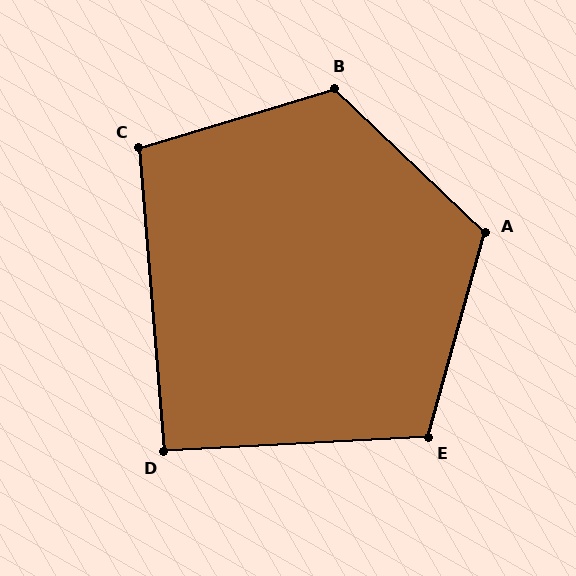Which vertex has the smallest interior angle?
D, at approximately 92 degrees.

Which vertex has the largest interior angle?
B, at approximately 119 degrees.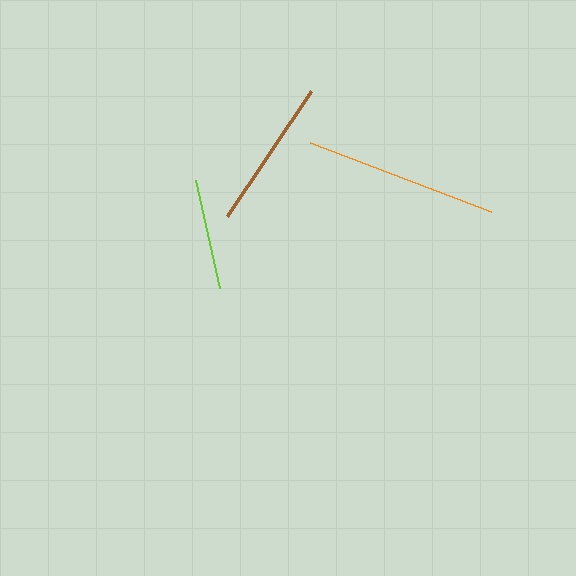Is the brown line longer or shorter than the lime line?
The brown line is longer than the lime line.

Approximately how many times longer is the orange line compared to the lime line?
The orange line is approximately 1.8 times the length of the lime line.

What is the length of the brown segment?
The brown segment is approximately 150 pixels long.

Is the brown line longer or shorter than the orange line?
The orange line is longer than the brown line.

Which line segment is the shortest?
The lime line is the shortest at approximately 110 pixels.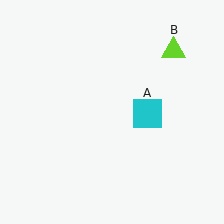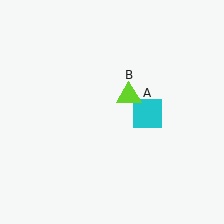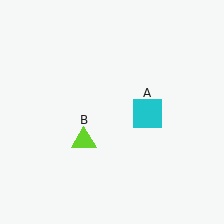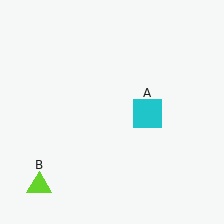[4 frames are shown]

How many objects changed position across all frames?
1 object changed position: lime triangle (object B).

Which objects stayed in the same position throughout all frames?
Cyan square (object A) remained stationary.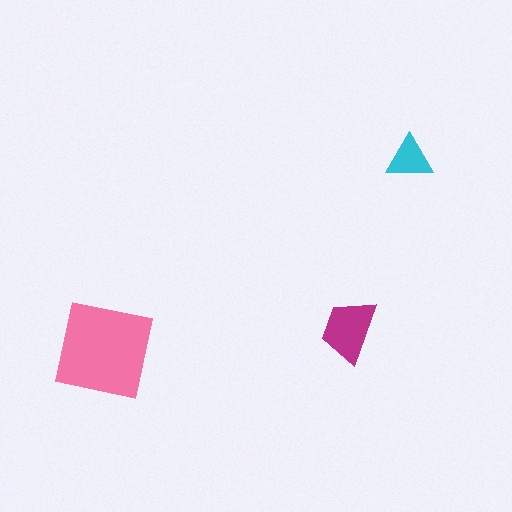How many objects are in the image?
There are 3 objects in the image.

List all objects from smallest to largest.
The cyan triangle, the magenta trapezoid, the pink square.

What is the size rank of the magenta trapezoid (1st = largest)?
2nd.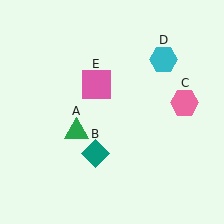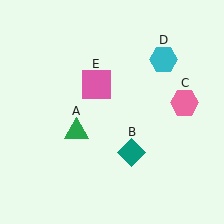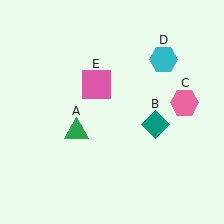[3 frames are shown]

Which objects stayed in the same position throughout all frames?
Green triangle (object A) and pink hexagon (object C) and cyan hexagon (object D) and pink square (object E) remained stationary.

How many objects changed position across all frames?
1 object changed position: teal diamond (object B).